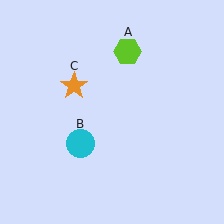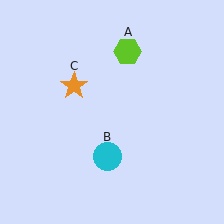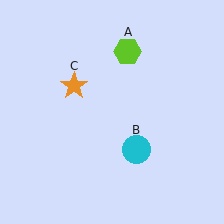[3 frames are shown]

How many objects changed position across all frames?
1 object changed position: cyan circle (object B).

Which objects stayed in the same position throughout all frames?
Lime hexagon (object A) and orange star (object C) remained stationary.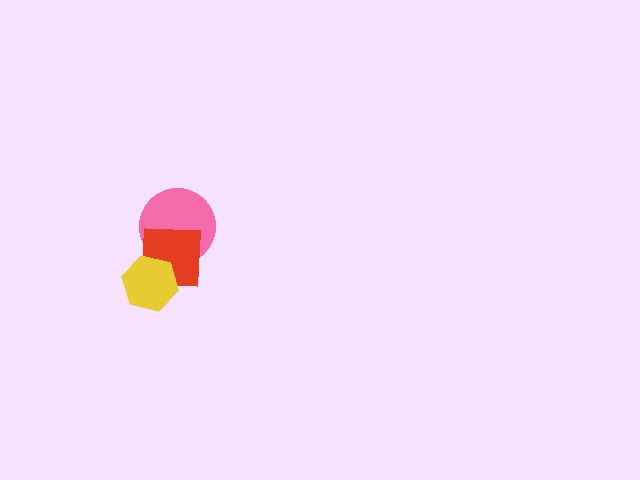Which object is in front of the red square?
The yellow hexagon is in front of the red square.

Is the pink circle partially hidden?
Yes, it is partially covered by another shape.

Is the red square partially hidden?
Yes, it is partially covered by another shape.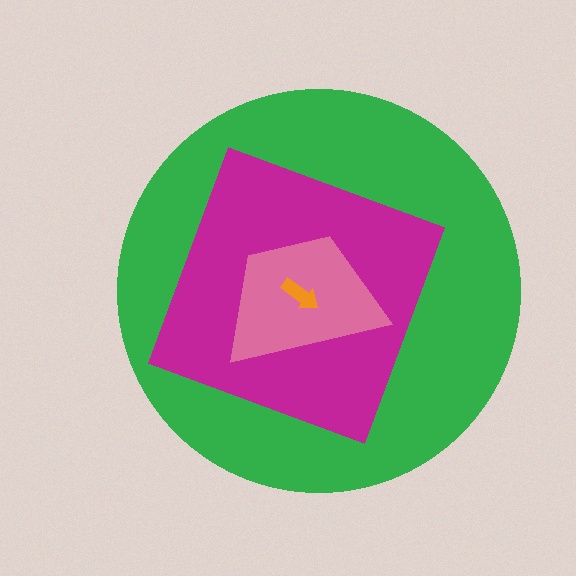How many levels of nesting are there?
4.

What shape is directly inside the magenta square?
The pink trapezoid.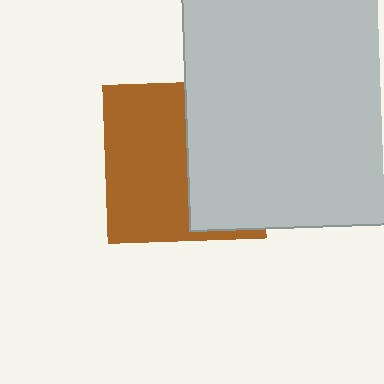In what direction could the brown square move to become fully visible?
The brown square could move left. That would shift it out from behind the light gray rectangle entirely.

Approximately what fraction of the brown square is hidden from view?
Roughly 46% of the brown square is hidden behind the light gray rectangle.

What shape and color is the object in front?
The object in front is a light gray rectangle.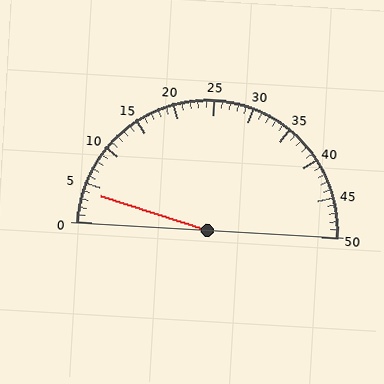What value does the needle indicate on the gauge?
The needle indicates approximately 4.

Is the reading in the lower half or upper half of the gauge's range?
The reading is in the lower half of the range (0 to 50).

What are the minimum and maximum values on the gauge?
The gauge ranges from 0 to 50.